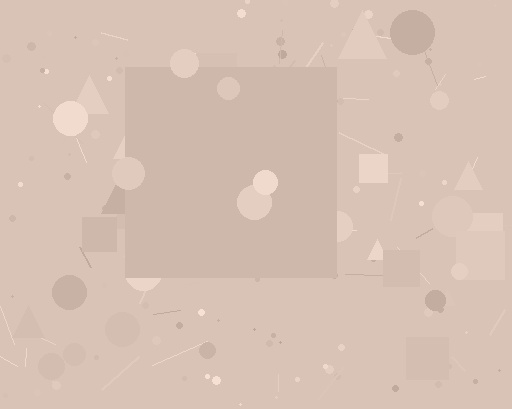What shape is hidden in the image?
A square is hidden in the image.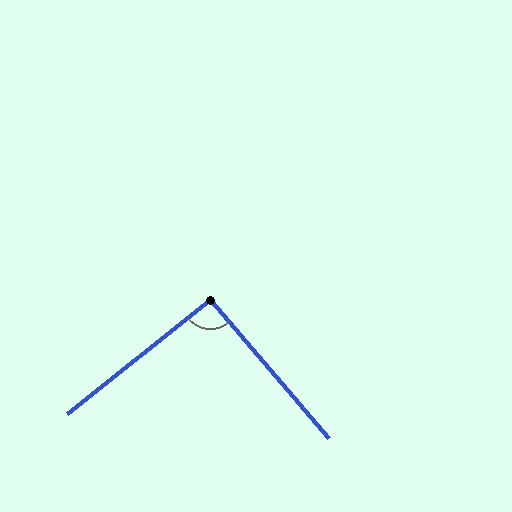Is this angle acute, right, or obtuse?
It is approximately a right angle.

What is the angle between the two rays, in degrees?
Approximately 92 degrees.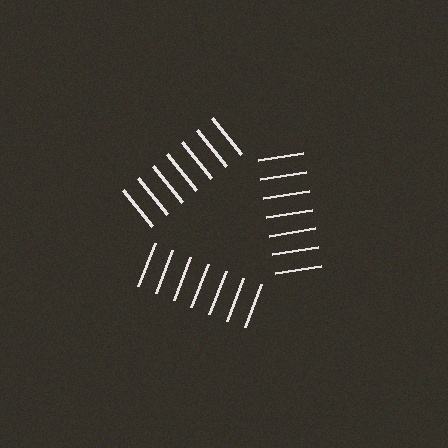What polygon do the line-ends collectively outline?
An illusory triangle — the line segments terminate on its edges but no continuous stroke is drawn.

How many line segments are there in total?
21 — 7 along each of the 3 edges.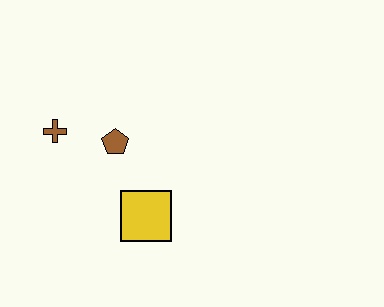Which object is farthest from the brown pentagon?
The yellow square is farthest from the brown pentagon.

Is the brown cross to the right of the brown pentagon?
No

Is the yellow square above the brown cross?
No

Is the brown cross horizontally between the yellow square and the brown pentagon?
No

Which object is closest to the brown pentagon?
The brown cross is closest to the brown pentagon.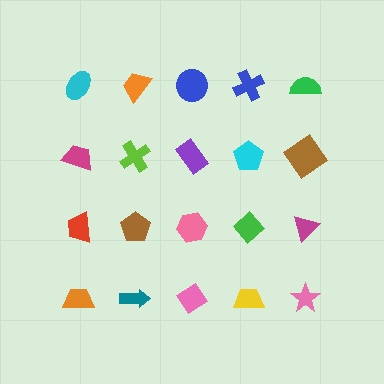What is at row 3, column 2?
A brown pentagon.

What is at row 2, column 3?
A purple rectangle.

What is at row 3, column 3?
A pink hexagon.